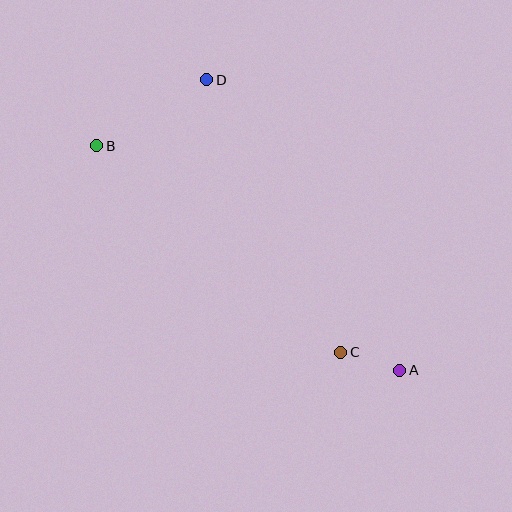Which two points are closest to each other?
Points A and C are closest to each other.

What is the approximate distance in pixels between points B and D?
The distance between B and D is approximately 129 pixels.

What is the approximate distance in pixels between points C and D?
The distance between C and D is approximately 304 pixels.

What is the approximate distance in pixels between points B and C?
The distance between B and C is approximately 320 pixels.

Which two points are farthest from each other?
Points A and B are farthest from each other.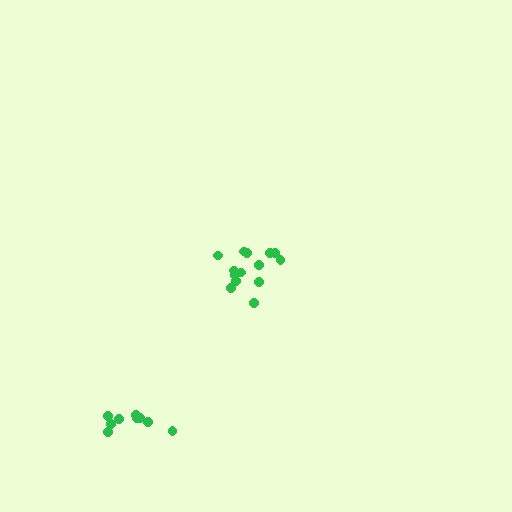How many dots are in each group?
Group 1: 14 dots, Group 2: 9 dots (23 total).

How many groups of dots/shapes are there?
There are 2 groups.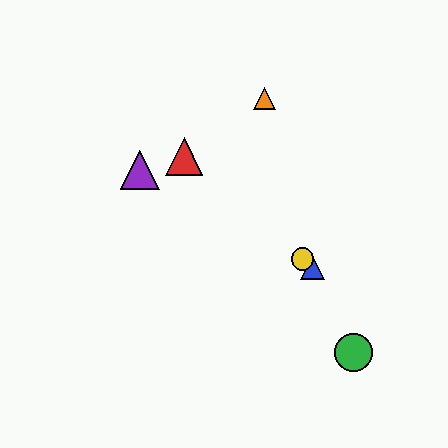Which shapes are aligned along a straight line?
The red triangle, the blue triangle, the yellow circle are aligned along a straight line.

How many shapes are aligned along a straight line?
3 shapes (the red triangle, the blue triangle, the yellow circle) are aligned along a straight line.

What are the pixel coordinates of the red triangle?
The red triangle is at (184, 157).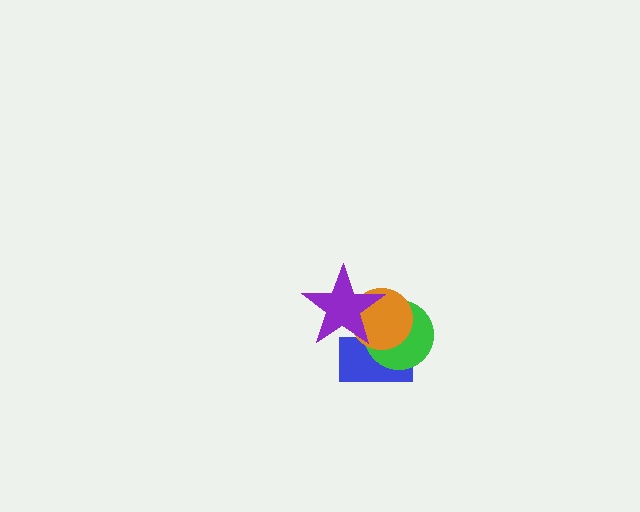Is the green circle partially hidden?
Yes, it is partially covered by another shape.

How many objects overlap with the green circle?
3 objects overlap with the green circle.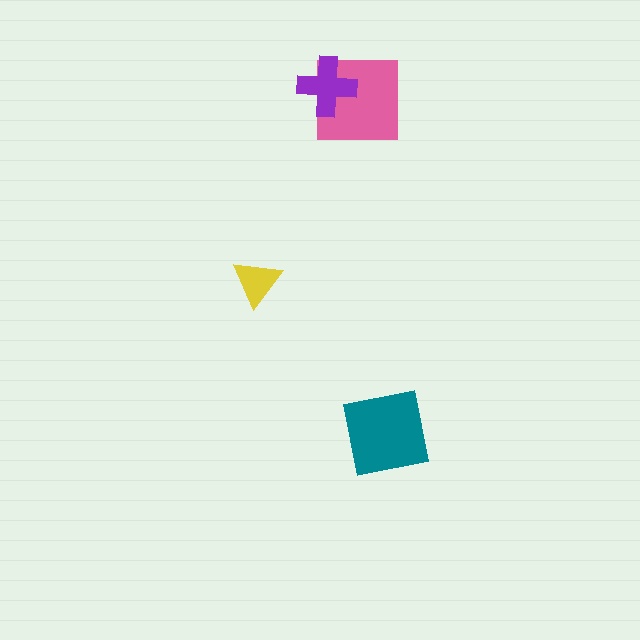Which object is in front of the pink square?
The purple cross is in front of the pink square.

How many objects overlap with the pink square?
1 object overlaps with the pink square.